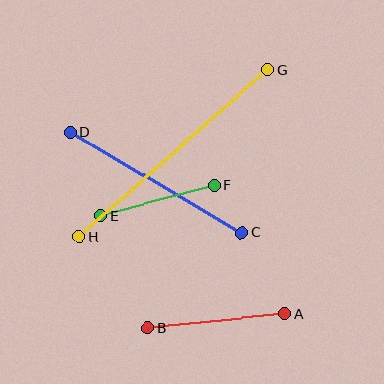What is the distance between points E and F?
The distance is approximately 117 pixels.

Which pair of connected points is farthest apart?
Points G and H are farthest apart.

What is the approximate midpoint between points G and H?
The midpoint is at approximately (173, 154) pixels.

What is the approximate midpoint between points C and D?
The midpoint is at approximately (156, 183) pixels.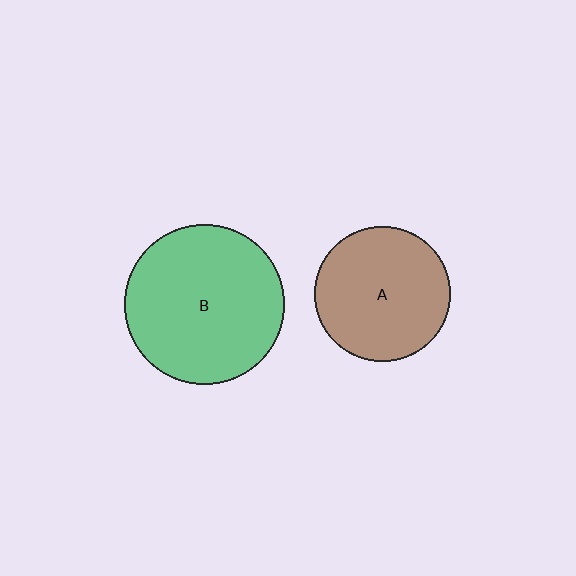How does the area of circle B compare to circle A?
Approximately 1.4 times.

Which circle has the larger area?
Circle B (green).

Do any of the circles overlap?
No, none of the circles overlap.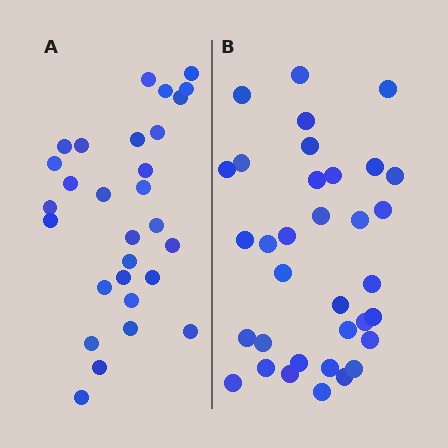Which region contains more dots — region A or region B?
Region B (the right region) has more dots.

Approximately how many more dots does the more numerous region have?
Region B has about 5 more dots than region A.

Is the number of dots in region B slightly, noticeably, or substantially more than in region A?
Region B has only slightly more — the two regions are fairly close. The ratio is roughly 1.2 to 1.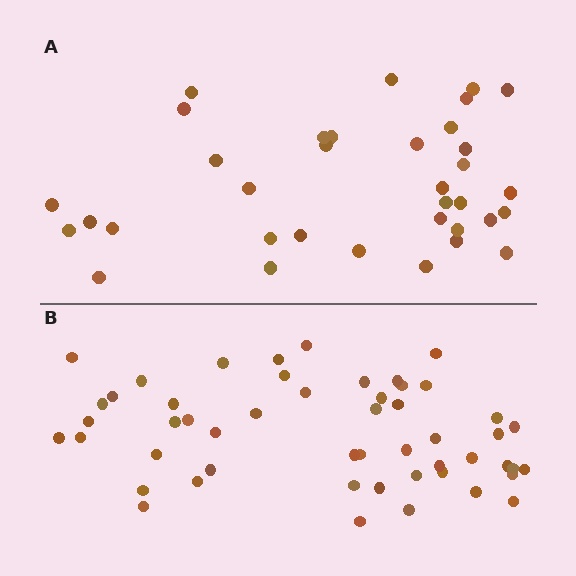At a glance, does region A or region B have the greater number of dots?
Region B (the bottom region) has more dots.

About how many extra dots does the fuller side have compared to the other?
Region B has approximately 15 more dots than region A.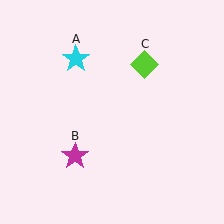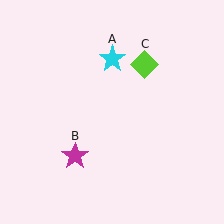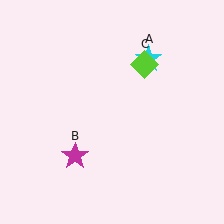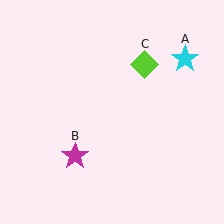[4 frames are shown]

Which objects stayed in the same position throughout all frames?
Magenta star (object B) and lime diamond (object C) remained stationary.